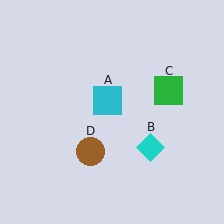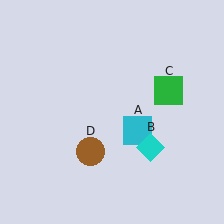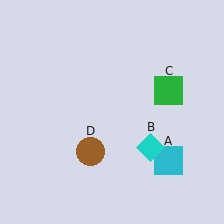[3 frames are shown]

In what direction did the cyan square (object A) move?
The cyan square (object A) moved down and to the right.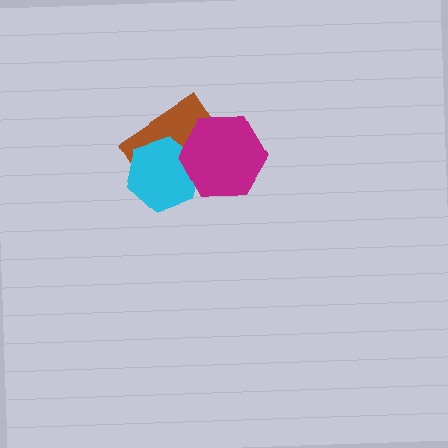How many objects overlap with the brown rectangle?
2 objects overlap with the brown rectangle.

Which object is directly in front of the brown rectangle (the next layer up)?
The cyan hexagon is directly in front of the brown rectangle.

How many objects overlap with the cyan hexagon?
2 objects overlap with the cyan hexagon.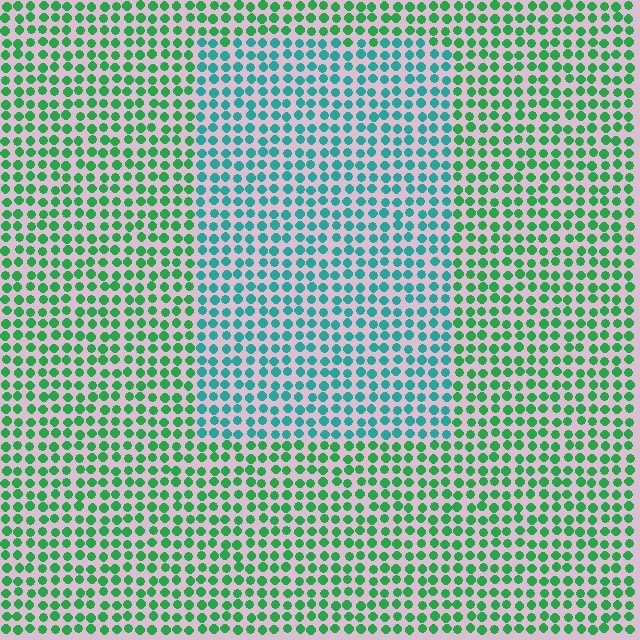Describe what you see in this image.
The image is filled with small green elements in a uniform arrangement. A rectangle-shaped region is visible where the elements are tinted to a slightly different hue, forming a subtle color boundary.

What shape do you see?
I see a rectangle.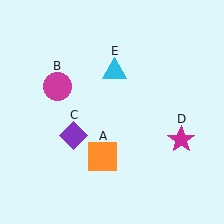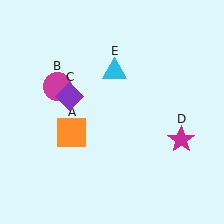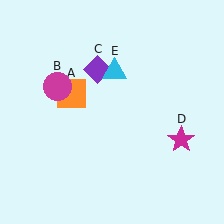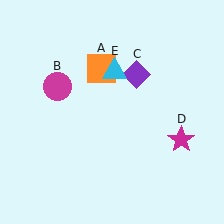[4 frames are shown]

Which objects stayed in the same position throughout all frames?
Magenta circle (object B) and magenta star (object D) and cyan triangle (object E) remained stationary.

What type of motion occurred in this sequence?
The orange square (object A), purple diamond (object C) rotated clockwise around the center of the scene.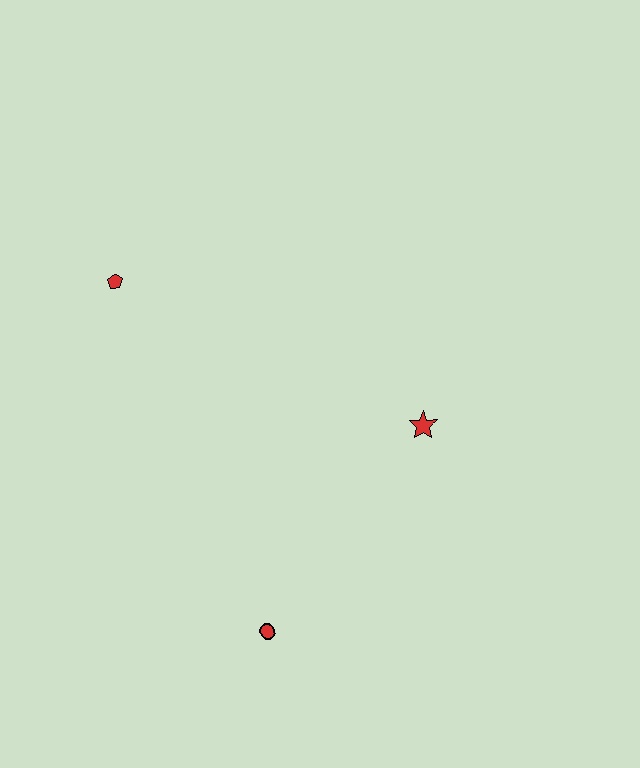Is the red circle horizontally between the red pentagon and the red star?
Yes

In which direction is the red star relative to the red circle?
The red star is above the red circle.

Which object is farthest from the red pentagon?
The red circle is farthest from the red pentagon.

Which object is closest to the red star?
The red circle is closest to the red star.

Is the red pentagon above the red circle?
Yes